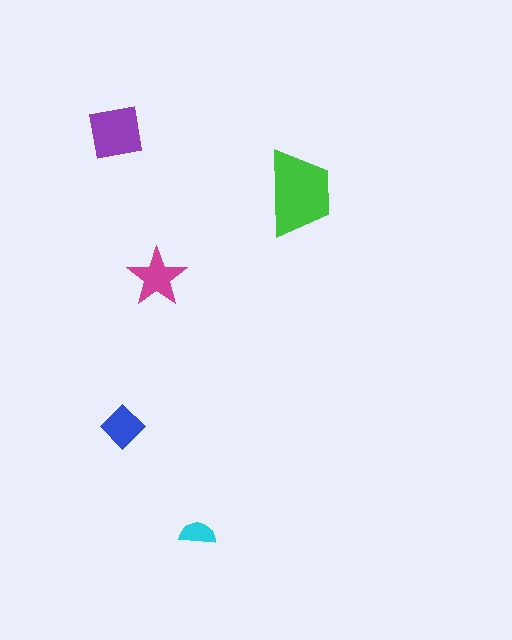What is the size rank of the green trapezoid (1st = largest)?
1st.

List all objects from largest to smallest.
The green trapezoid, the purple square, the magenta star, the blue diamond, the cyan semicircle.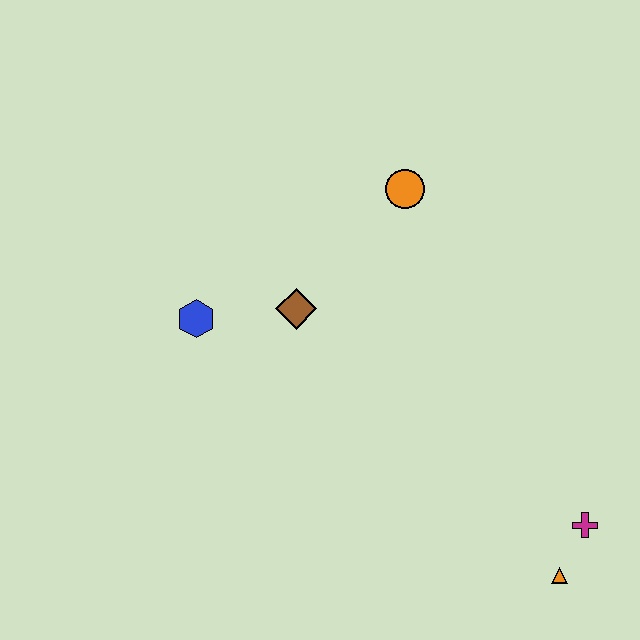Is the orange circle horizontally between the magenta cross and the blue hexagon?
Yes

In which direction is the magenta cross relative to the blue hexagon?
The magenta cross is to the right of the blue hexagon.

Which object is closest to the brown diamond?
The blue hexagon is closest to the brown diamond.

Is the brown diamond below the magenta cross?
No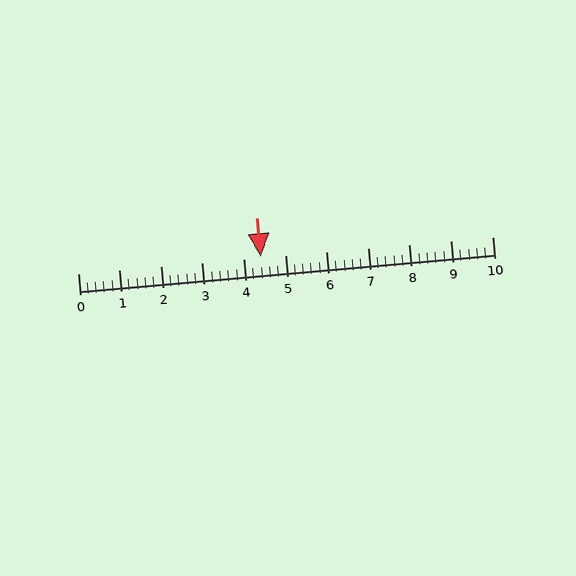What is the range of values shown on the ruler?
The ruler shows values from 0 to 10.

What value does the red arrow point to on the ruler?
The red arrow points to approximately 4.4.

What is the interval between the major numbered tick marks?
The major tick marks are spaced 1 units apart.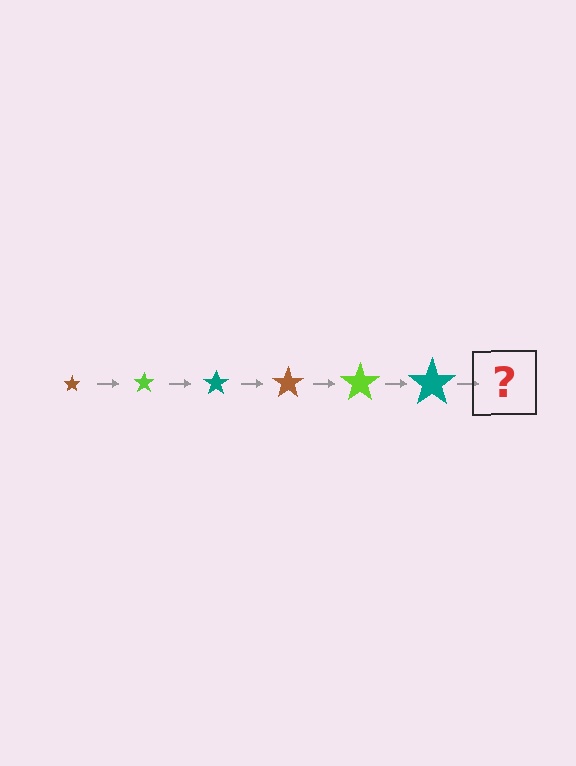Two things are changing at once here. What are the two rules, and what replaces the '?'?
The two rules are that the star grows larger each step and the color cycles through brown, lime, and teal. The '?' should be a brown star, larger than the previous one.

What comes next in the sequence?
The next element should be a brown star, larger than the previous one.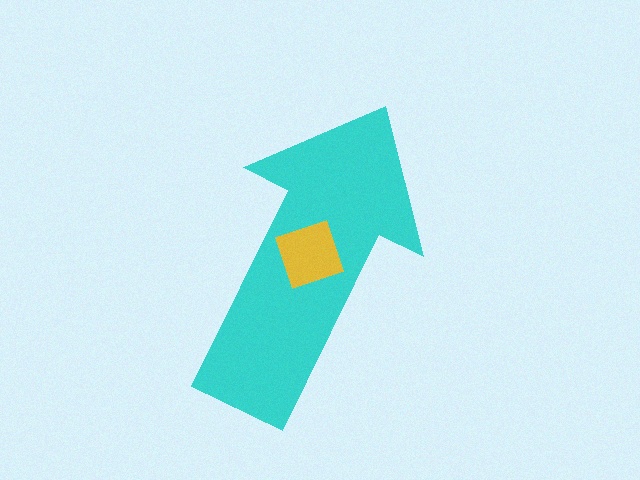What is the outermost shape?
The cyan arrow.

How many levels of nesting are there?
2.